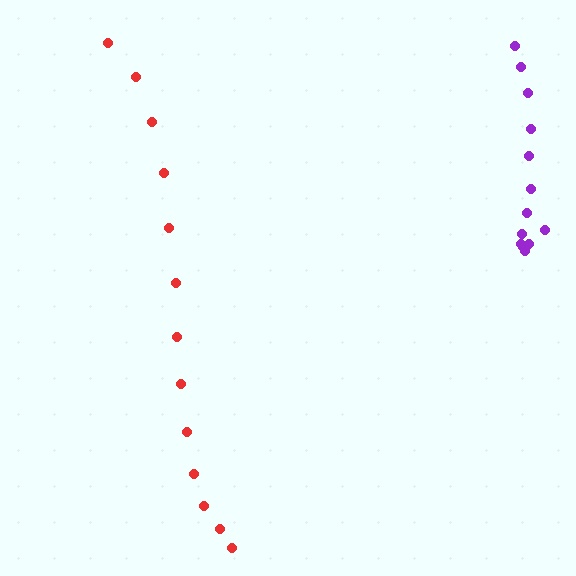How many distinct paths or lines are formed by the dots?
There are 2 distinct paths.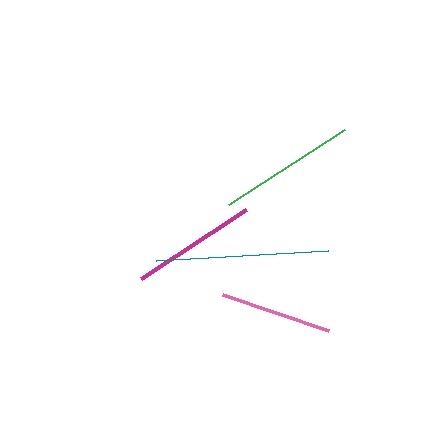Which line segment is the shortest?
The pink line is the shortest at approximately 112 pixels.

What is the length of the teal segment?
The teal segment is approximately 172 pixels long.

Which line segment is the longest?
The teal line is the longest at approximately 172 pixels.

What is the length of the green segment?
The green segment is approximately 139 pixels long.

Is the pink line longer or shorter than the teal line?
The teal line is longer than the pink line.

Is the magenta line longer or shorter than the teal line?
The teal line is longer than the magenta line.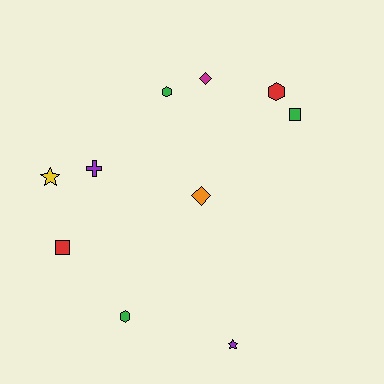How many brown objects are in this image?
There are no brown objects.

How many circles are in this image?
There are no circles.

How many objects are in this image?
There are 10 objects.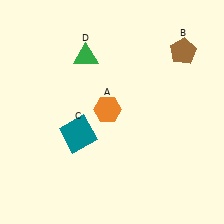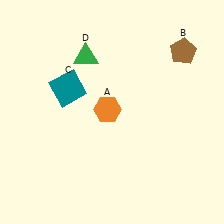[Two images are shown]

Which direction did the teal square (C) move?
The teal square (C) moved up.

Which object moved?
The teal square (C) moved up.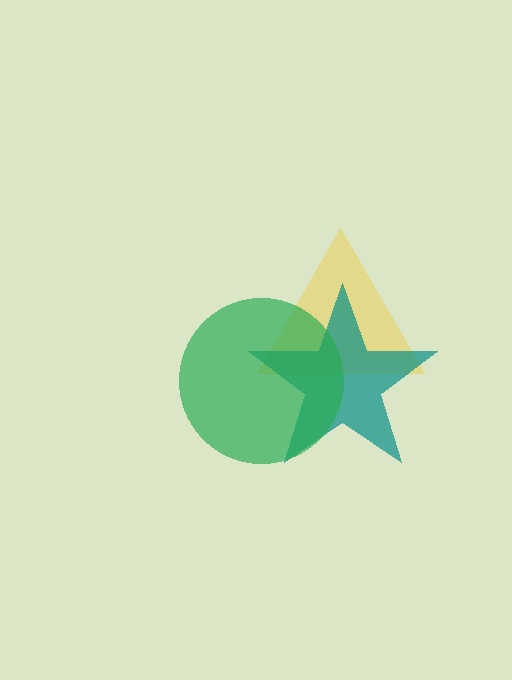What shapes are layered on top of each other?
The layered shapes are: a yellow triangle, a teal star, a green circle.